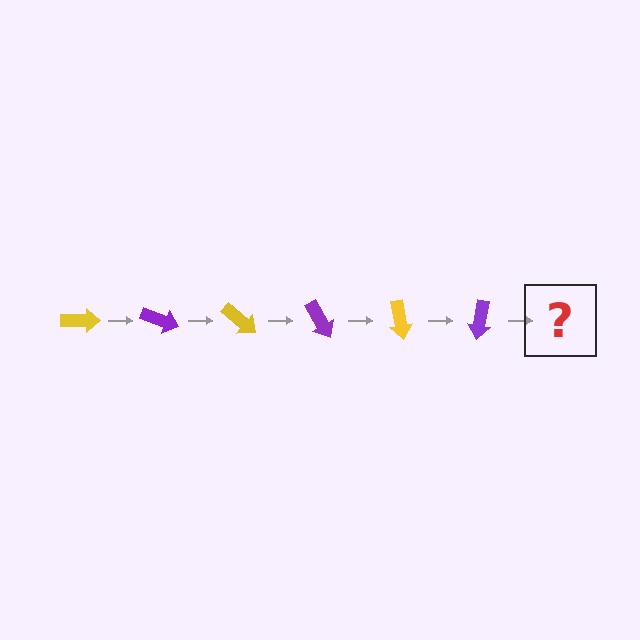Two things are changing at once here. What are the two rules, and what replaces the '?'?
The two rules are that it rotates 20 degrees each step and the color cycles through yellow and purple. The '?' should be a yellow arrow, rotated 120 degrees from the start.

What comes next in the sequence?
The next element should be a yellow arrow, rotated 120 degrees from the start.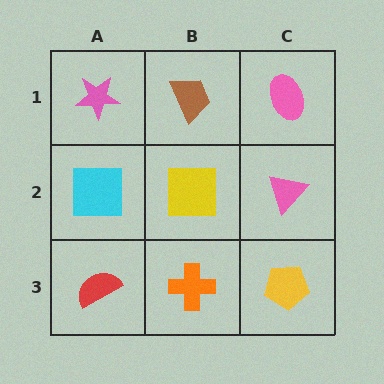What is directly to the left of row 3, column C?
An orange cross.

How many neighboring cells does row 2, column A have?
3.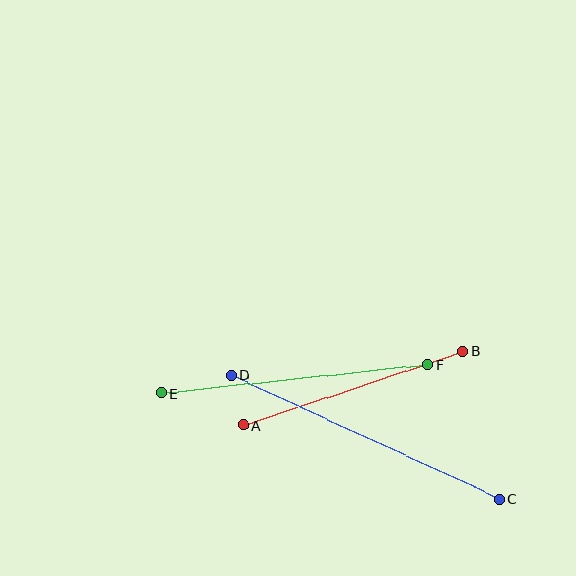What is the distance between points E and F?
The distance is approximately 268 pixels.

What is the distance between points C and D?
The distance is approximately 295 pixels.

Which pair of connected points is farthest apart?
Points C and D are farthest apart.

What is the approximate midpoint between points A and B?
The midpoint is at approximately (353, 388) pixels.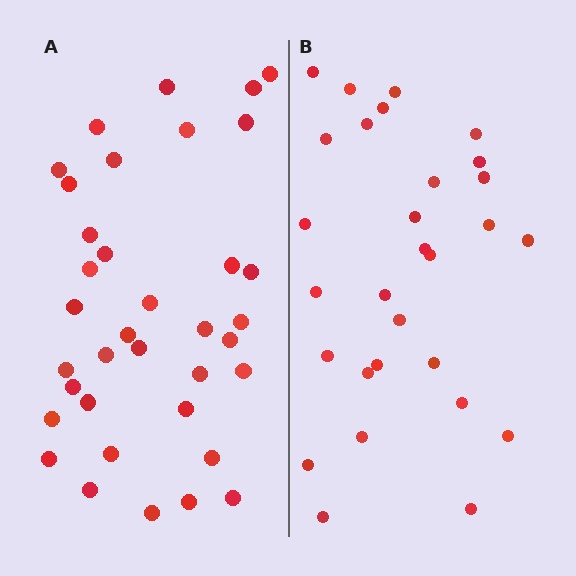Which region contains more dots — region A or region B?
Region A (the left region) has more dots.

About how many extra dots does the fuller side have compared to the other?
Region A has roughly 8 or so more dots than region B.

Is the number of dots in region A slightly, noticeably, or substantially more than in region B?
Region A has only slightly more — the two regions are fairly close. The ratio is roughly 1.2 to 1.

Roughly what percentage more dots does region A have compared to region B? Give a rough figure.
About 25% more.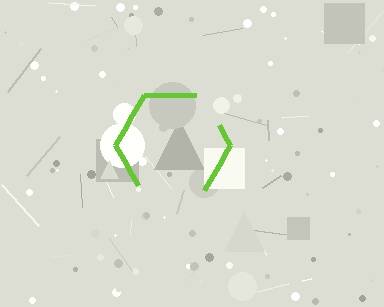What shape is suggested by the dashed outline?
The dashed outline suggests a hexagon.